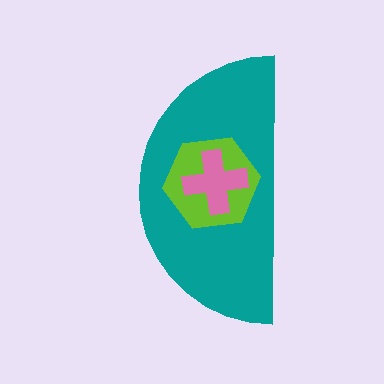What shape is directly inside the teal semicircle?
The lime hexagon.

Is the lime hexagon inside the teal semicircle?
Yes.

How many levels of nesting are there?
3.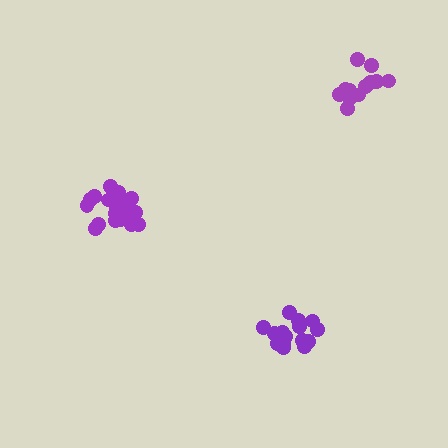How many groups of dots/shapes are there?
There are 3 groups.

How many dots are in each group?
Group 1: 15 dots, Group 2: 18 dots, Group 3: 20 dots (53 total).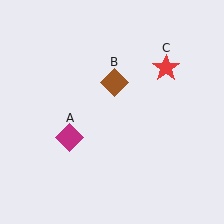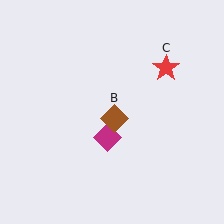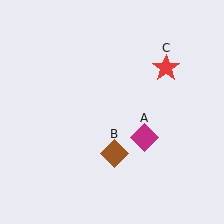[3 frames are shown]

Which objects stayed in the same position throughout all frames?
Red star (object C) remained stationary.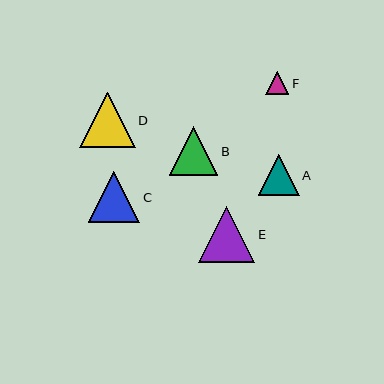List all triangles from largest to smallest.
From largest to smallest: E, D, C, B, A, F.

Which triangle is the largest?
Triangle E is the largest with a size of approximately 56 pixels.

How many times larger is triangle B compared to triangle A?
Triangle B is approximately 1.2 times the size of triangle A.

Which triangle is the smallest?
Triangle F is the smallest with a size of approximately 23 pixels.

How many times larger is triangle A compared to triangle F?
Triangle A is approximately 1.8 times the size of triangle F.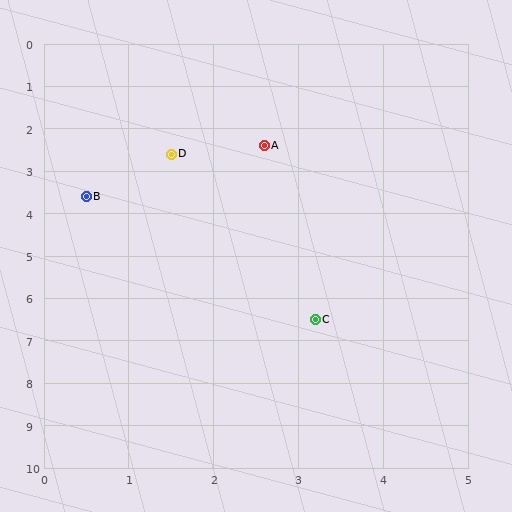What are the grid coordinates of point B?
Point B is at approximately (0.5, 3.6).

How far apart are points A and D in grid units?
Points A and D are about 1.1 grid units apart.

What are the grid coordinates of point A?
Point A is at approximately (2.6, 2.4).